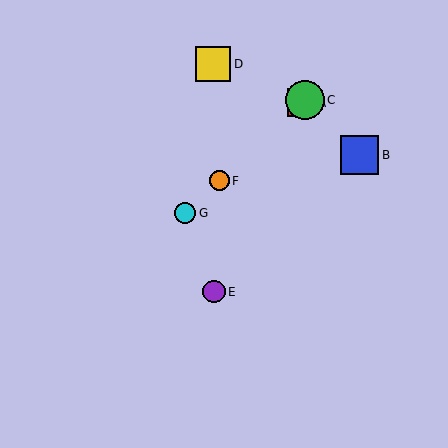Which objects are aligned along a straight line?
Objects A, C, F, G are aligned along a straight line.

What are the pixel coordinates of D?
Object D is at (213, 64).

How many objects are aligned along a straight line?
4 objects (A, C, F, G) are aligned along a straight line.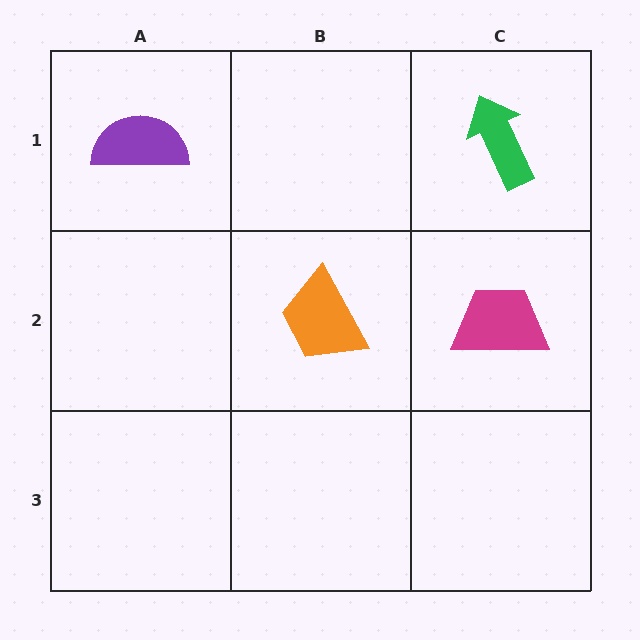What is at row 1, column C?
A green arrow.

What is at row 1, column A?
A purple semicircle.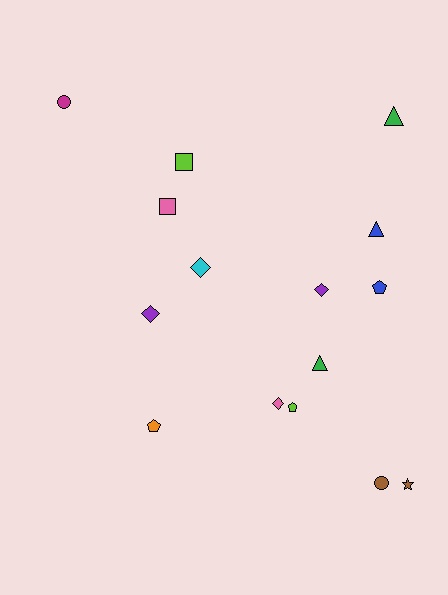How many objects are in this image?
There are 15 objects.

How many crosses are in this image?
There are no crosses.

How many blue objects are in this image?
There are 2 blue objects.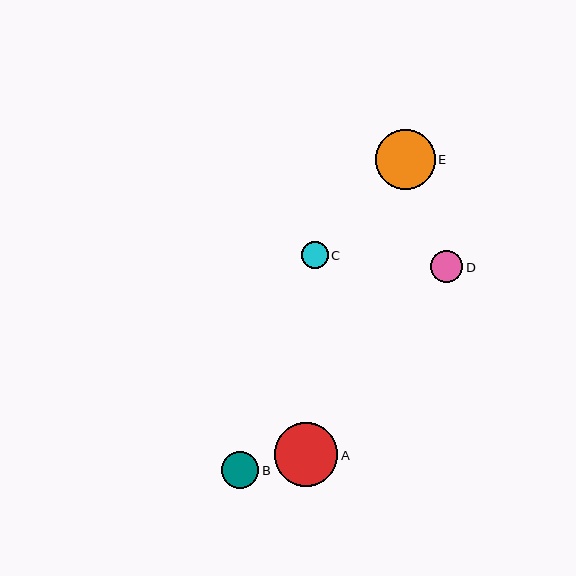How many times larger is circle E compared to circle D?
Circle E is approximately 1.9 times the size of circle D.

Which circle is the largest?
Circle A is the largest with a size of approximately 63 pixels.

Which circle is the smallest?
Circle C is the smallest with a size of approximately 27 pixels.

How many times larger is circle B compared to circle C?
Circle B is approximately 1.4 times the size of circle C.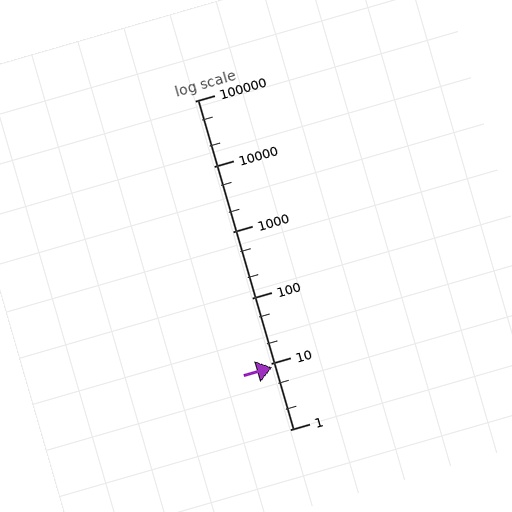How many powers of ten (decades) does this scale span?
The scale spans 5 decades, from 1 to 100000.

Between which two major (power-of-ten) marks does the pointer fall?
The pointer is between 1 and 10.